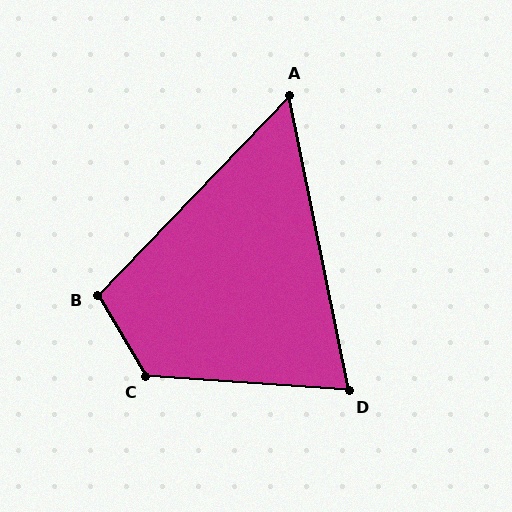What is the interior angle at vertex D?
Approximately 75 degrees (acute).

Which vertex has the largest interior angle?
C, at approximately 125 degrees.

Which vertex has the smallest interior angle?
A, at approximately 55 degrees.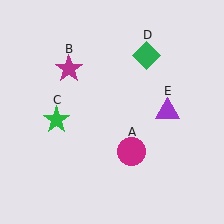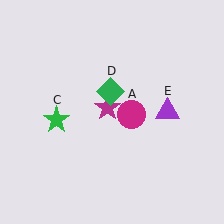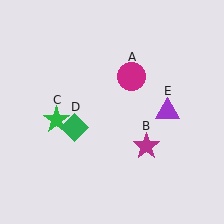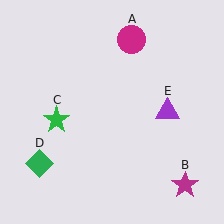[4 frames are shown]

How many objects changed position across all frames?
3 objects changed position: magenta circle (object A), magenta star (object B), green diamond (object D).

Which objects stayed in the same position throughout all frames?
Green star (object C) and purple triangle (object E) remained stationary.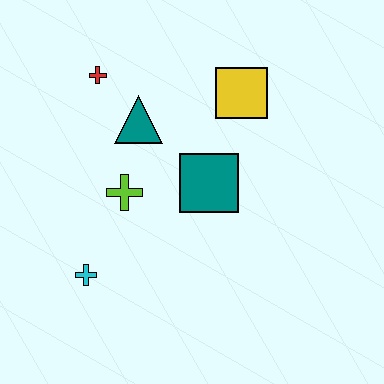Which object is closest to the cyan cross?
The lime cross is closest to the cyan cross.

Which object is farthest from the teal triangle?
The cyan cross is farthest from the teal triangle.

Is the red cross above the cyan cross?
Yes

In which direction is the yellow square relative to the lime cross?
The yellow square is to the right of the lime cross.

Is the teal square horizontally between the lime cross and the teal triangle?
No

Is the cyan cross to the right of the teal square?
No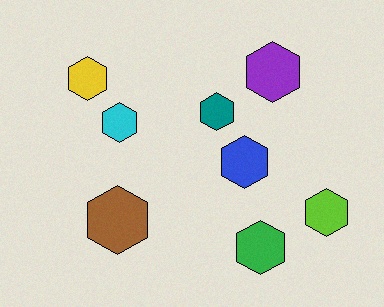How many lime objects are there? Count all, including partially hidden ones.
There is 1 lime object.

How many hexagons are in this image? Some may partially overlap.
There are 8 hexagons.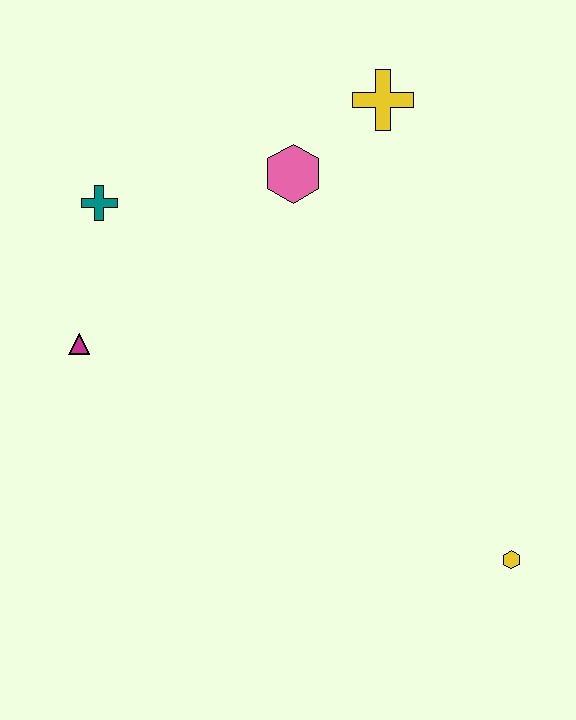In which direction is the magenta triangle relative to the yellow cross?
The magenta triangle is to the left of the yellow cross.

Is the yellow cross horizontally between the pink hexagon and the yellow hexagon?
Yes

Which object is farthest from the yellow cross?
The yellow hexagon is farthest from the yellow cross.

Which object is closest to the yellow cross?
The pink hexagon is closest to the yellow cross.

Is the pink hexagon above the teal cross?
Yes